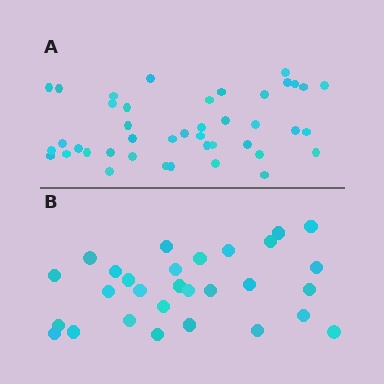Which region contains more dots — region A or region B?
Region A (the top region) has more dots.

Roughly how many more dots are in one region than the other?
Region A has approximately 15 more dots than region B.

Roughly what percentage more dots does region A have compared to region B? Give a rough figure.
About 45% more.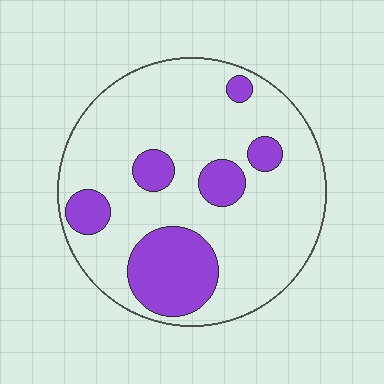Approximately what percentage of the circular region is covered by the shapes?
Approximately 25%.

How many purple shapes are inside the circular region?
6.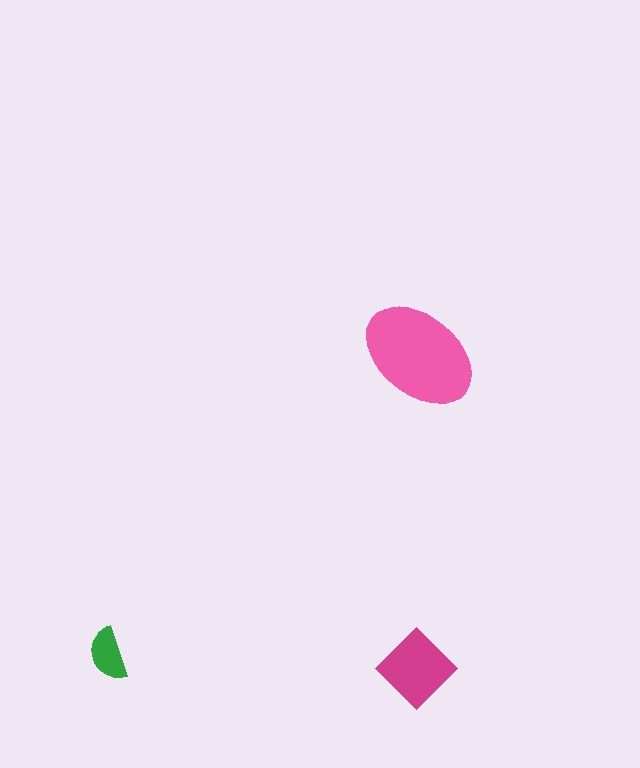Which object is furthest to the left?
The green semicircle is leftmost.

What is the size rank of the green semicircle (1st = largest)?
3rd.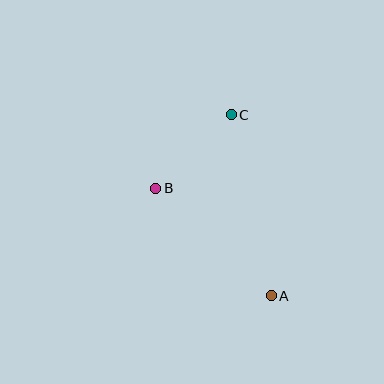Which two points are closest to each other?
Points B and C are closest to each other.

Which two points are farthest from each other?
Points A and C are farthest from each other.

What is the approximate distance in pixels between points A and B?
The distance between A and B is approximately 158 pixels.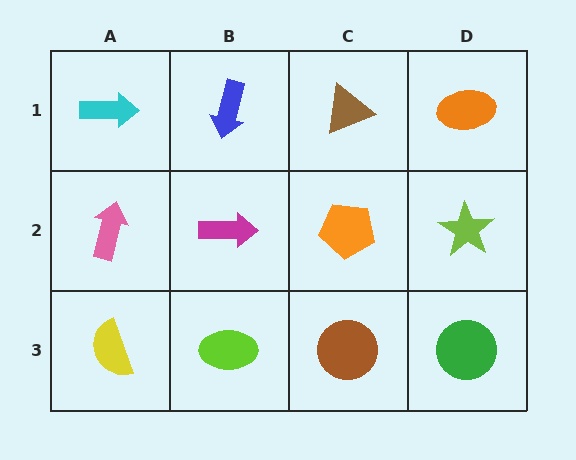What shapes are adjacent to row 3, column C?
An orange pentagon (row 2, column C), a lime ellipse (row 3, column B), a green circle (row 3, column D).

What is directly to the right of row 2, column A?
A magenta arrow.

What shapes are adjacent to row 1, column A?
A pink arrow (row 2, column A), a blue arrow (row 1, column B).